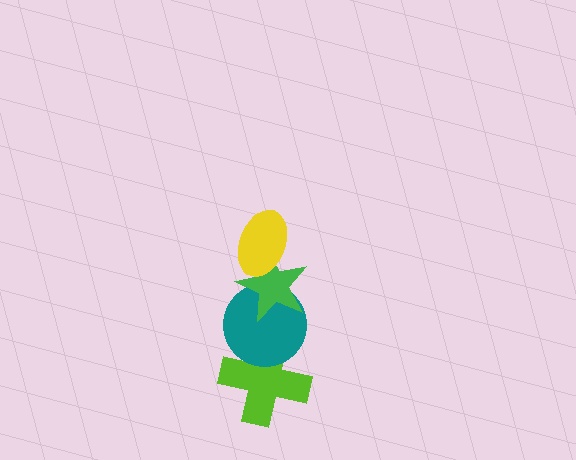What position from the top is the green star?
The green star is 2nd from the top.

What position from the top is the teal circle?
The teal circle is 3rd from the top.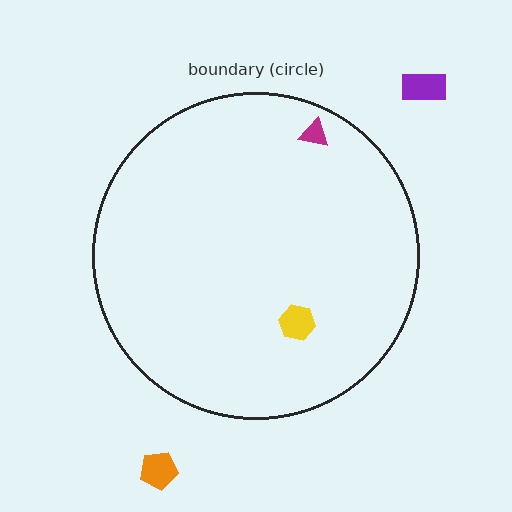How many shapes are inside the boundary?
2 inside, 2 outside.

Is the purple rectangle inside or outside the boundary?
Outside.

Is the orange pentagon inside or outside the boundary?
Outside.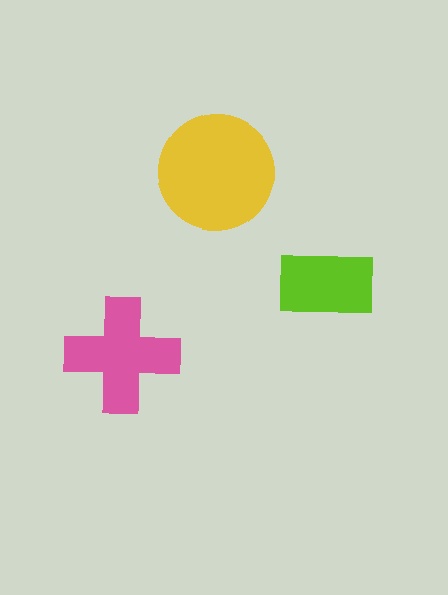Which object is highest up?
The yellow circle is topmost.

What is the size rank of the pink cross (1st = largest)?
2nd.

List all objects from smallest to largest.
The lime rectangle, the pink cross, the yellow circle.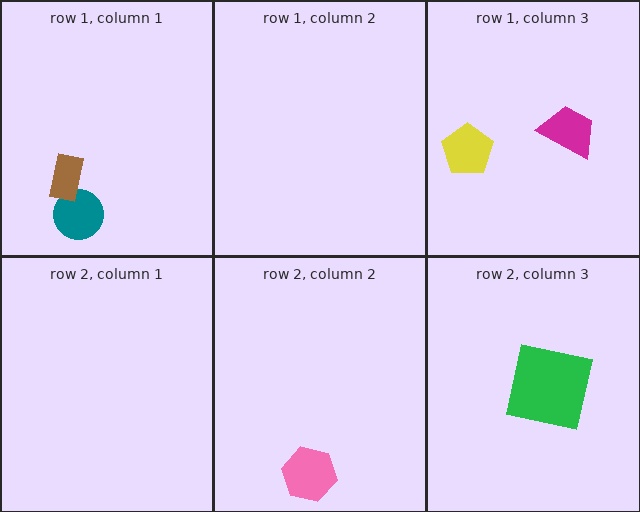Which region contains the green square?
The row 2, column 3 region.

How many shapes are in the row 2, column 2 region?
1.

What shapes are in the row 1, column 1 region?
The teal circle, the brown rectangle.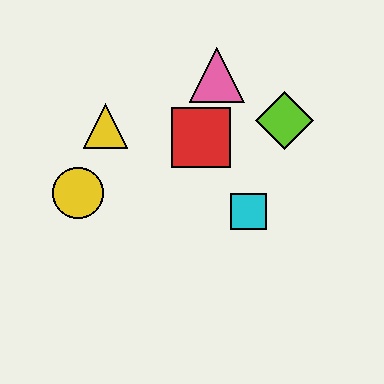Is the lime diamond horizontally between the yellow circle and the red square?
No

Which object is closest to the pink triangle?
The red square is closest to the pink triangle.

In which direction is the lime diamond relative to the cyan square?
The lime diamond is above the cyan square.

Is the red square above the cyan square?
Yes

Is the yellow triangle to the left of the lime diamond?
Yes